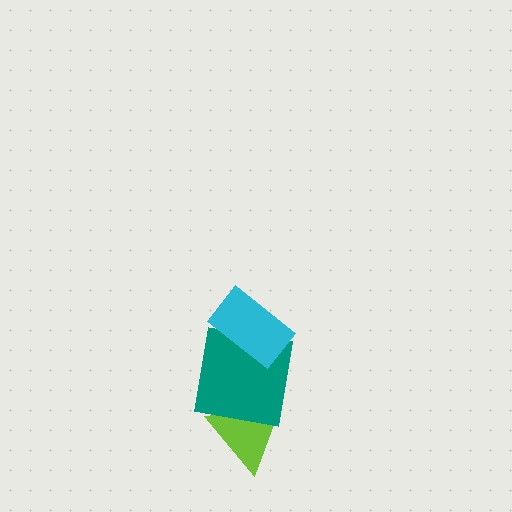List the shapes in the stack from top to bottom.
From top to bottom: the cyan rectangle, the teal square, the lime triangle.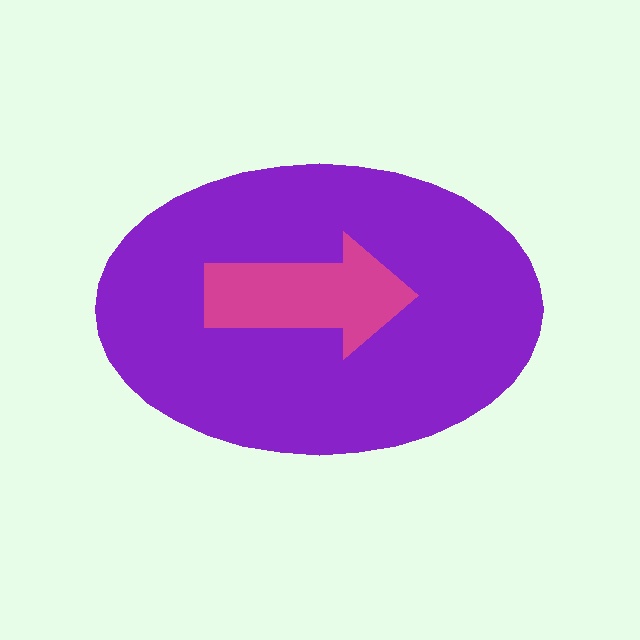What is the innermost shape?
The magenta arrow.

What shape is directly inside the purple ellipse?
The magenta arrow.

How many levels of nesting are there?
2.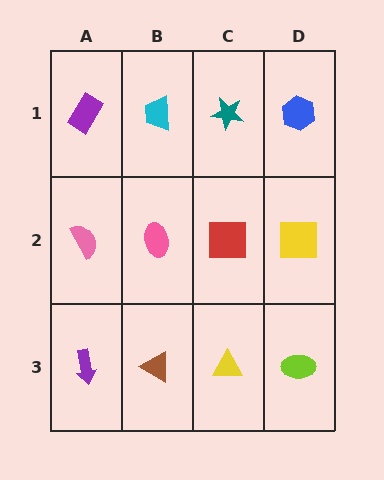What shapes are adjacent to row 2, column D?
A blue hexagon (row 1, column D), a lime ellipse (row 3, column D), a red square (row 2, column C).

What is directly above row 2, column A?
A purple rectangle.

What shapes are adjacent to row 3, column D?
A yellow square (row 2, column D), a yellow triangle (row 3, column C).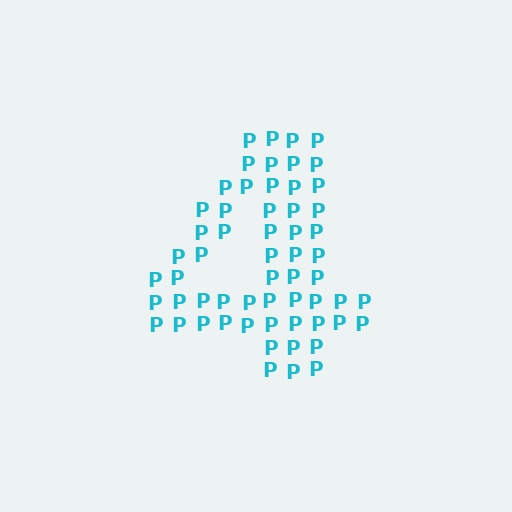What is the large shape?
The large shape is the digit 4.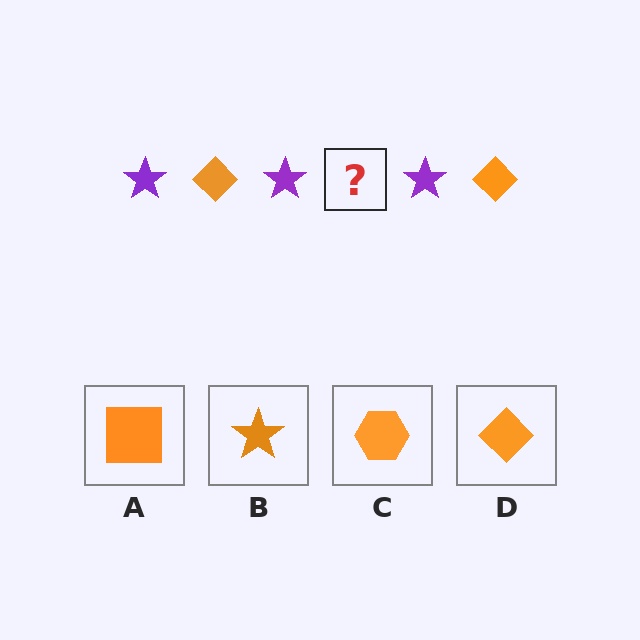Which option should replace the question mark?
Option D.